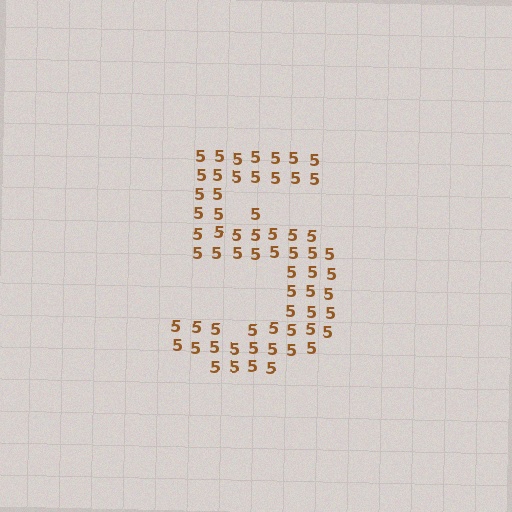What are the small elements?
The small elements are digit 5's.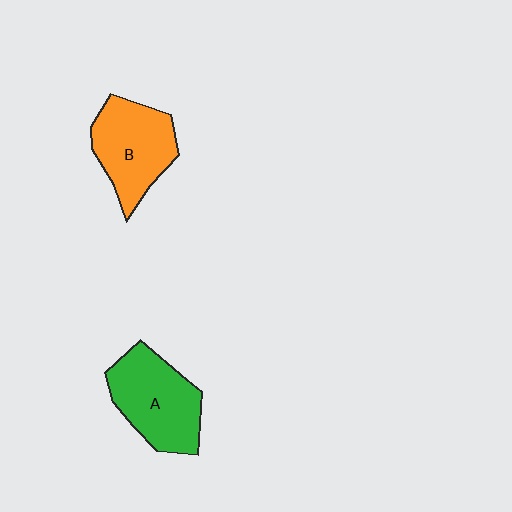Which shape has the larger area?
Shape A (green).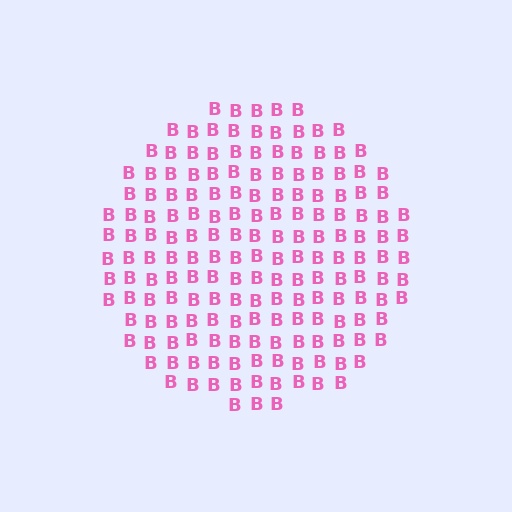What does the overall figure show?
The overall figure shows a circle.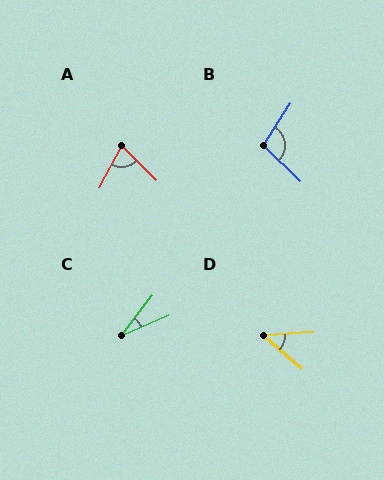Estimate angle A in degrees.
Approximately 73 degrees.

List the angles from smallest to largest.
C (28°), D (45°), A (73°), B (101°).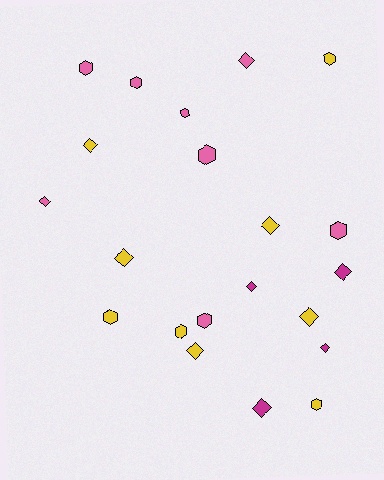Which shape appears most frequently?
Diamond, with 11 objects.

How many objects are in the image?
There are 21 objects.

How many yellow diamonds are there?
There are 5 yellow diamonds.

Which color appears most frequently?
Yellow, with 9 objects.